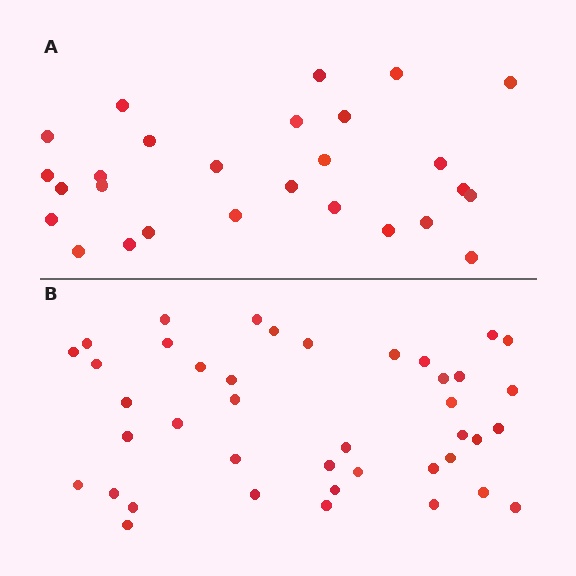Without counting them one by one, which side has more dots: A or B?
Region B (the bottom region) has more dots.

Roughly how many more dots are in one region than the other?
Region B has approximately 15 more dots than region A.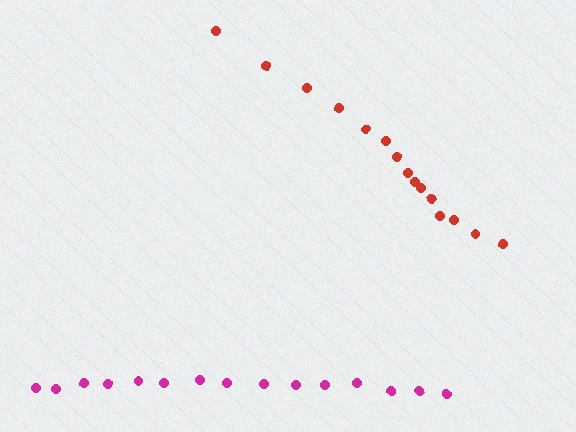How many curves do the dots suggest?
There are 2 distinct paths.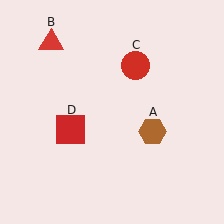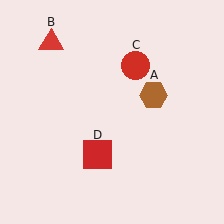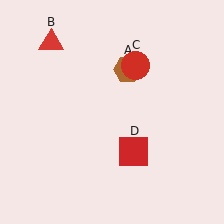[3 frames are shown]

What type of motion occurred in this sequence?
The brown hexagon (object A), red square (object D) rotated counterclockwise around the center of the scene.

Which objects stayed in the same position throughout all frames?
Red triangle (object B) and red circle (object C) remained stationary.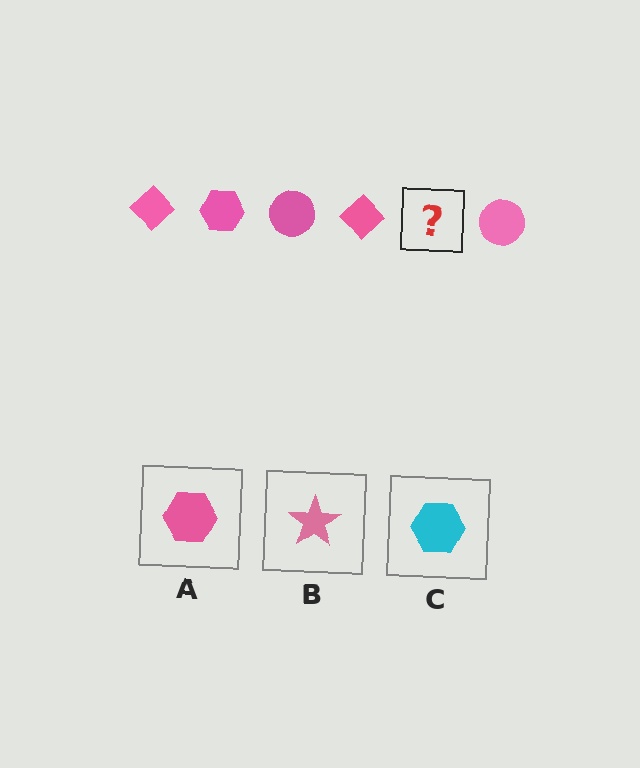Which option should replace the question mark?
Option A.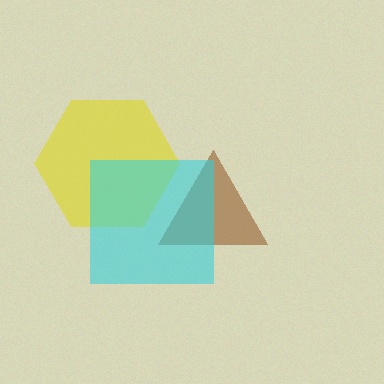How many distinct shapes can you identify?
There are 3 distinct shapes: a brown triangle, a yellow hexagon, a cyan square.